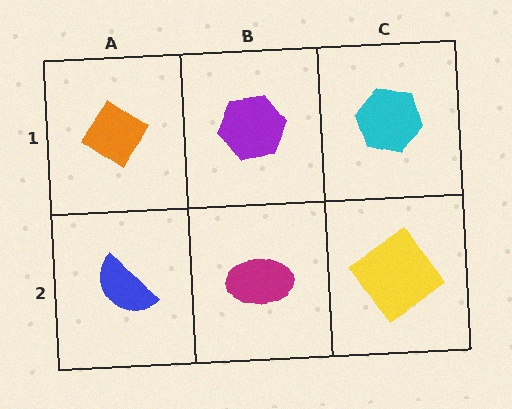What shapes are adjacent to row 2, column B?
A purple hexagon (row 1, column B), a blue semicircle (row 2, column A), a yellow diamond (row 2, column C).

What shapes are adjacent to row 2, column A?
An orange diamond (row 1, column A), a magenta ellipse (row 2, column B).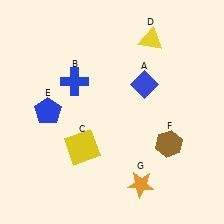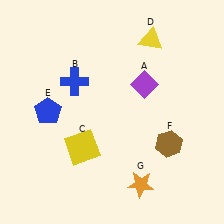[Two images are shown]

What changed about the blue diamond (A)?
In Image 1, A is blue. In Image 2, it changed to purple.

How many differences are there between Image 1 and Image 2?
There is 1 difference between the two images.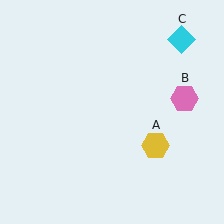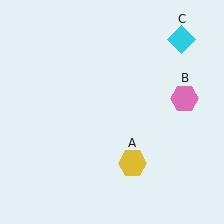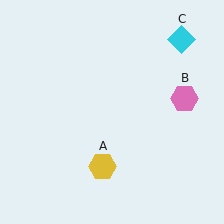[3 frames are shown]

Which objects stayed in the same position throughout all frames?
Pink hexagon (object B) and cyan diamond (object C) remained stationary.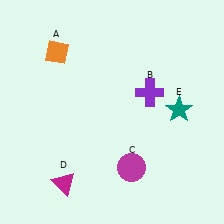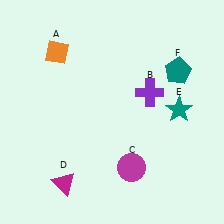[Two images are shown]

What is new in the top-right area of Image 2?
A teal pentagon (F) was added in the top-right area of Image 2.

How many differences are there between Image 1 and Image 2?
There is 1 difference between the two images.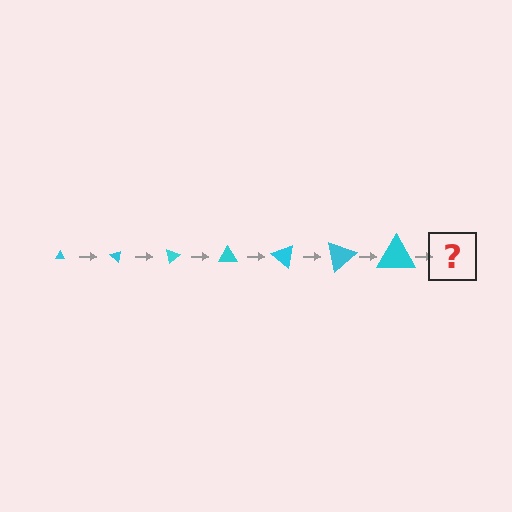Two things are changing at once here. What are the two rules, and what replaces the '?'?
The two rules are that the triangle grows larger each step and it rotates 40 degrees each step. The '?' should be a triangle, larger than the previous one and rotated 280 degrees from the start.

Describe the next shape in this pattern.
It should be a triangle, larger than the previous one and rotated 280 degrees from the start.